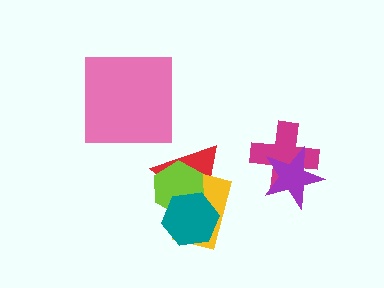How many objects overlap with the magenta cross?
1 object overlaps with the magenta cross.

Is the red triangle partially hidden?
Yes, it is partially covered by another shape.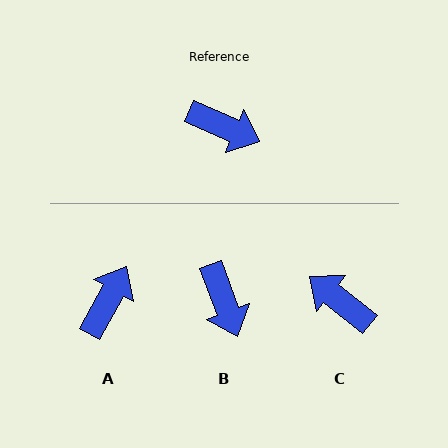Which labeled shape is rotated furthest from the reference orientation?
C, about 165 degrees away.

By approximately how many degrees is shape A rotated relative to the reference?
Approximately 84 degrees counter-clockwise.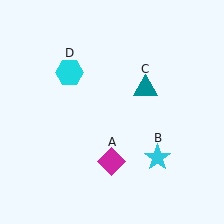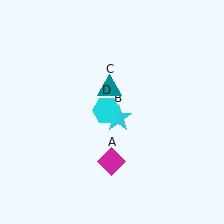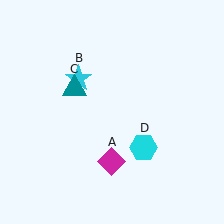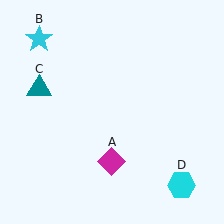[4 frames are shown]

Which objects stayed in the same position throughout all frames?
Magenta diamond (object A) remained stationary.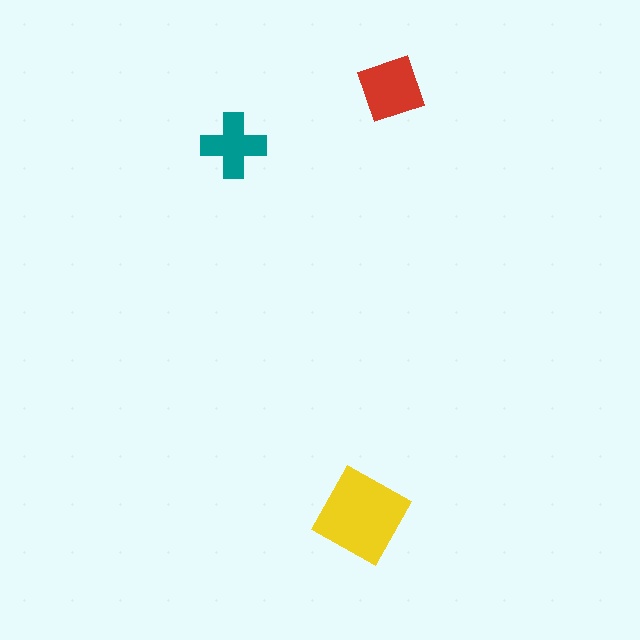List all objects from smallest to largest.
The teal cross, the red square, the yellow diamond.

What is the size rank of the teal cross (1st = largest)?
3rd.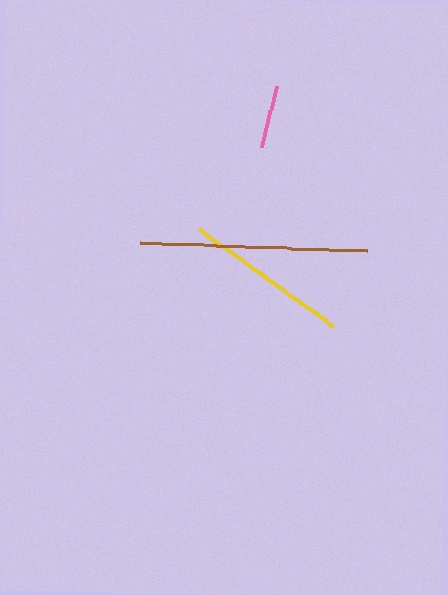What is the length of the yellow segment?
The yellow segment is approximately 166 pixels long.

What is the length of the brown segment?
The brown segment is approximately 227 pixels long.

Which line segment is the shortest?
The pink line is the shortest at approximately 62 pixels.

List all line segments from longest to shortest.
From longest to shortest: brown, yellow, pink.